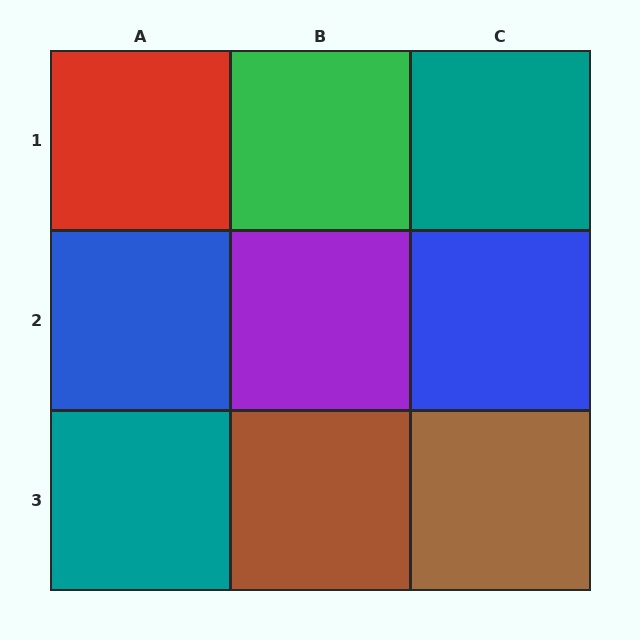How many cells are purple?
1 cell is purple.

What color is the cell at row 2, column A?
Blue.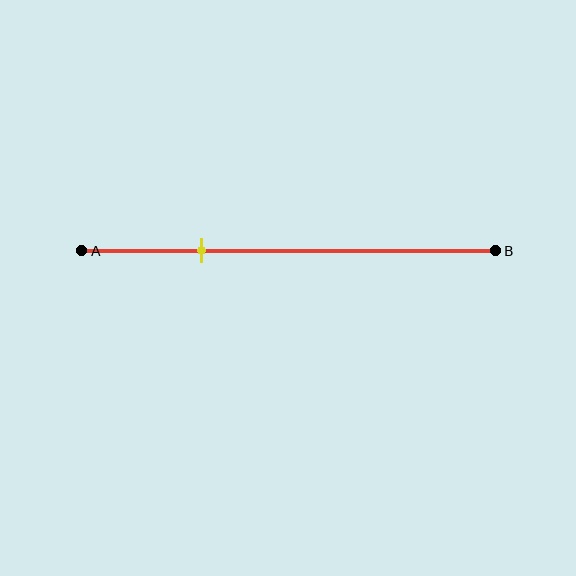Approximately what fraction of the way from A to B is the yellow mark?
The yellow mark is approximately 30% of the way from A to B.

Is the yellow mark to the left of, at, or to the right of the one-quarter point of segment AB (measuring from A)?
The yellow mark is to the right of the one-quarter point of segment AB.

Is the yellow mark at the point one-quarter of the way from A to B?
No, the mark is at about 30% from A, not at the 25% one-quarter point.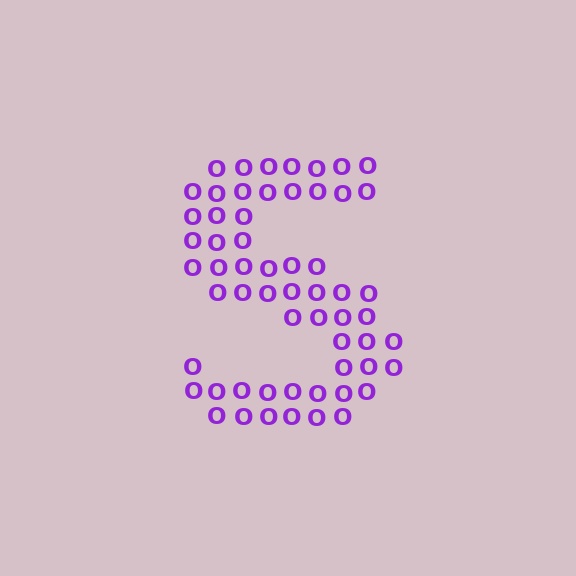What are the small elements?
The small elements are letter O's.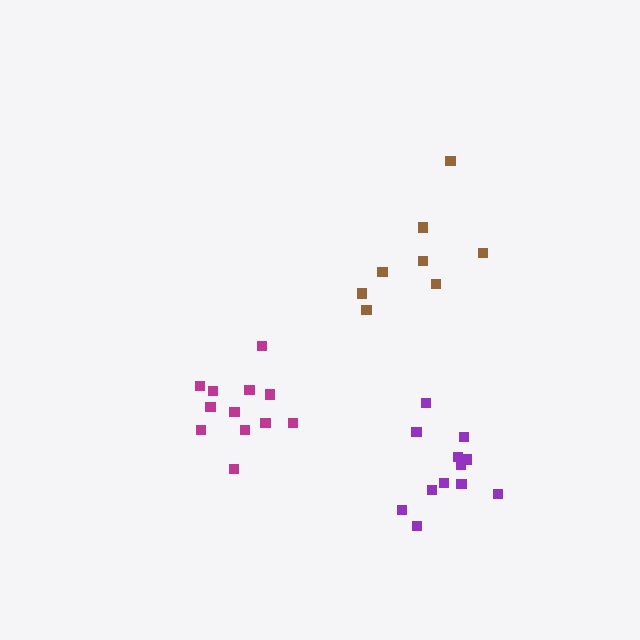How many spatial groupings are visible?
There are 3 spatial groupings.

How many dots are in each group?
Group 1: 8 dots, Group 2: 12 dots, Group 3: 12 dots (32 total).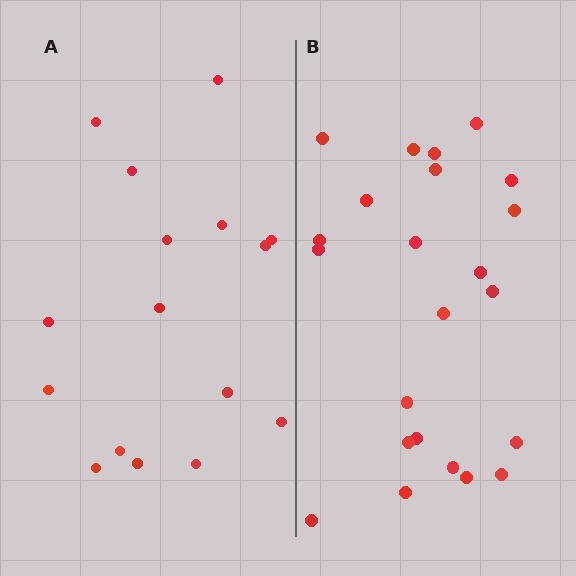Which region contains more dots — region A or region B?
Region B (the right region) has more dots.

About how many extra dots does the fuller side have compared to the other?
Region B has roughly 8 or so more dots than region A.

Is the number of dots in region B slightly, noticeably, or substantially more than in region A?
Region B has noticeably more, but not dramatically so. The ratio is roughly 1.4 to 1.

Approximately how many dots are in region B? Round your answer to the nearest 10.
About 20 dots. (The exact count is 23, which rounds to 20.)